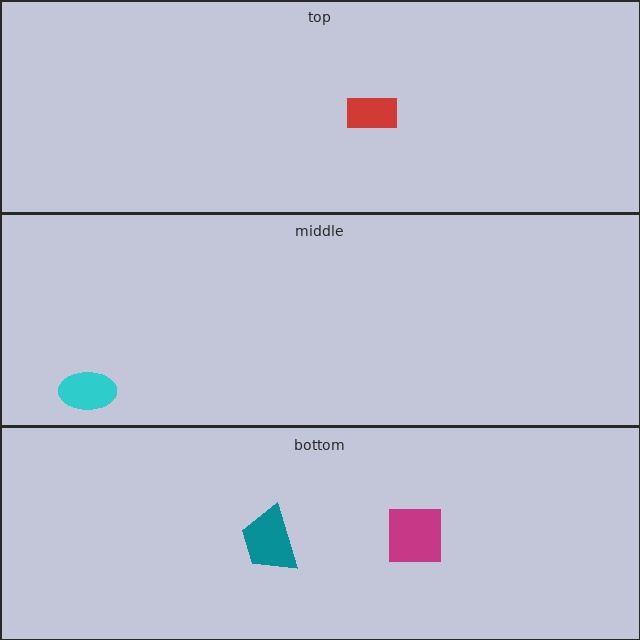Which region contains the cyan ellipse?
The middle region.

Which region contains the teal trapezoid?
The bottom region.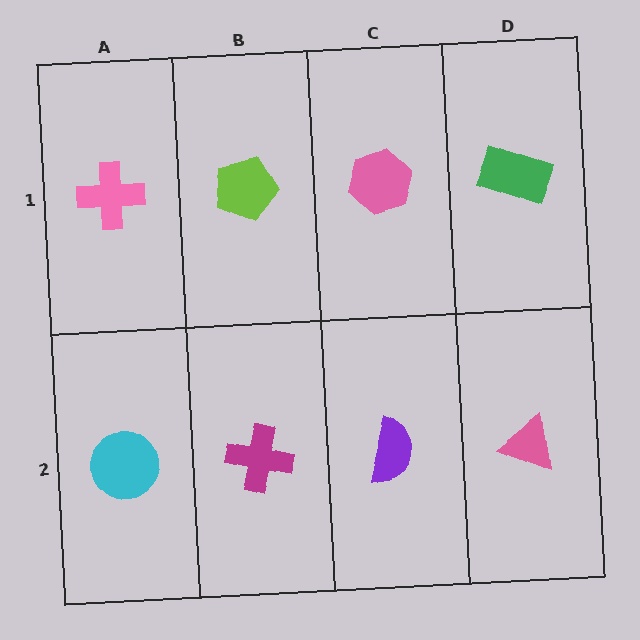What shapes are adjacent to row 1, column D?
A pink triangle (row 2, column D), a pink hexagon (row 1, column C).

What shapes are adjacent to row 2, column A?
A pink cross (row 1, column A), a magenta cross (row 2, column B).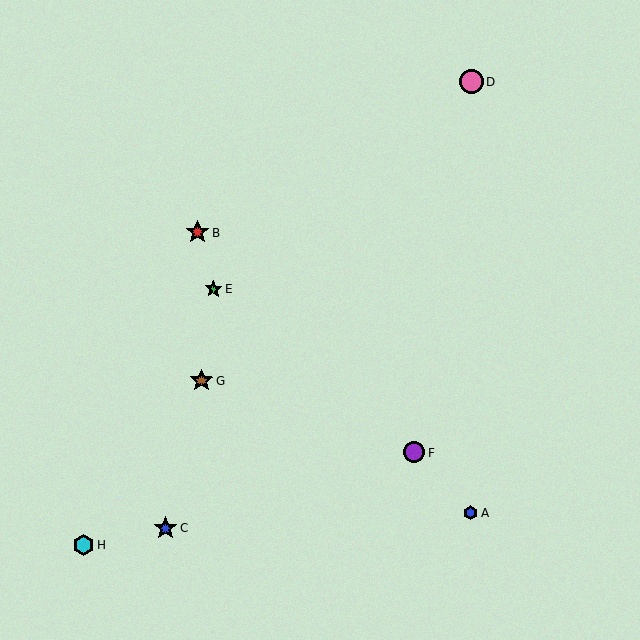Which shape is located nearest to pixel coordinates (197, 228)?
The red star (labeled B) at (198, 232) is nearest to that location.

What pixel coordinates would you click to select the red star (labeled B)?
Click at (198, 232) to select the red star B.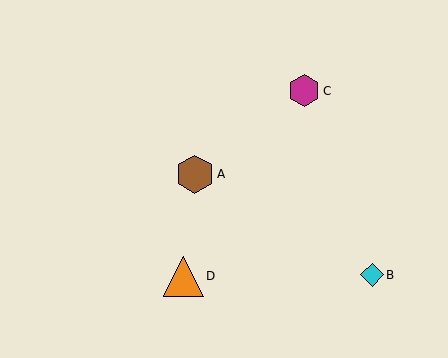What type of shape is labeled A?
Shape A is a brown hexagon.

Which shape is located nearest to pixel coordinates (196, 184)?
The brown hexagon (labeled A) at (195, 174) is nearest to that location.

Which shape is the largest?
The orange triangle (labeled D) is the largest.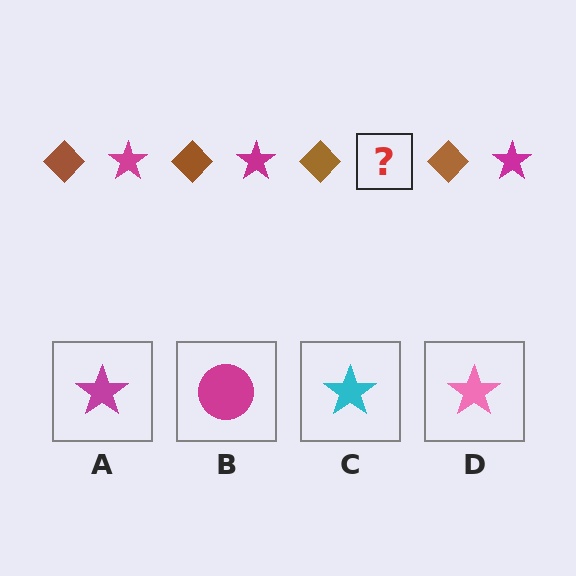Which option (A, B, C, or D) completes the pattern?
A.